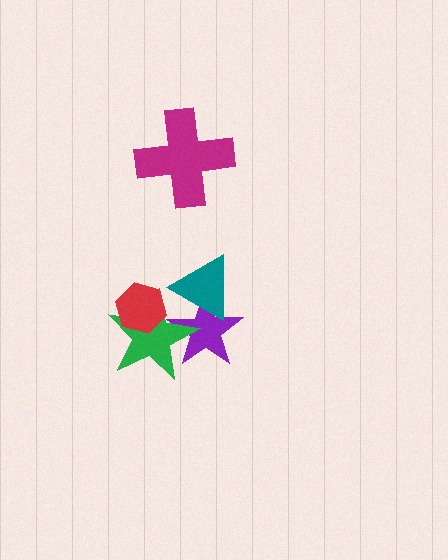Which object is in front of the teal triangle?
The green star is in front of the teal triangle.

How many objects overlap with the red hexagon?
1 object overlaps with the red hexagon.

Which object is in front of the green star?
The red hexagon is in front of the green star.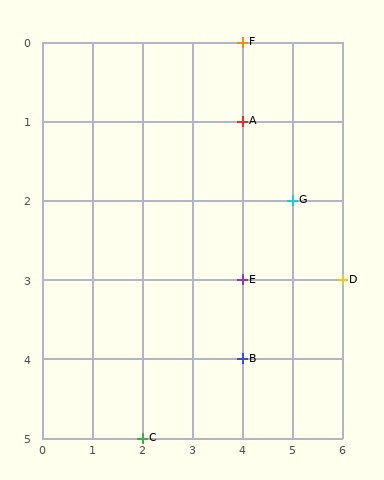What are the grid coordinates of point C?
Point C is at grid coordinates (2, 5).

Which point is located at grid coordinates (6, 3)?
Point D is at (6, 3).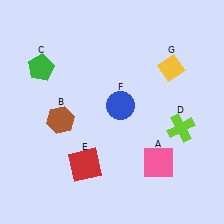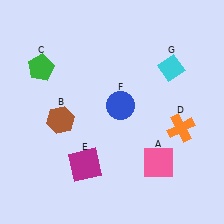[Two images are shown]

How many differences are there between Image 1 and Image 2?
There are 3 differences between the two images.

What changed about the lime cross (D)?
In Image 1, D is lime. In Image 2, it changed to orange.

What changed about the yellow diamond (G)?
In Image 1, G is yellow. In Image 2, it changed to cyan.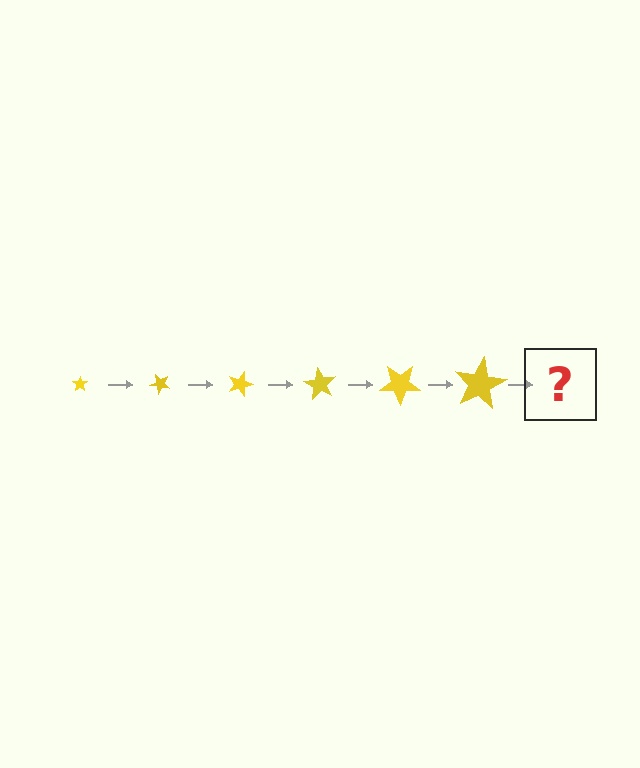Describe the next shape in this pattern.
It should be a star, larger than the previous one and rotated 270 degrees from the start.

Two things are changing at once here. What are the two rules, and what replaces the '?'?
The two rules are that the star grows larger each step and it rotates 45 degrees each step. The '?' should be a star, larger than the previous one and rotated 270 degrees from the start.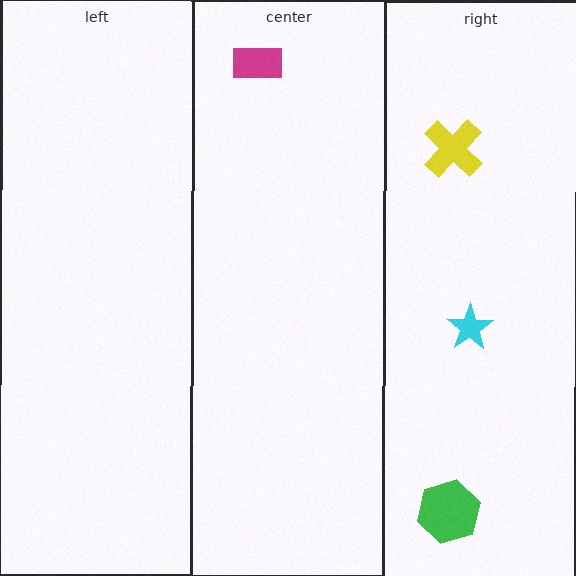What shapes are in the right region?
The cyan star, the green hexagon, the yellow cross.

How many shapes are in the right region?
3.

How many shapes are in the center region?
1.